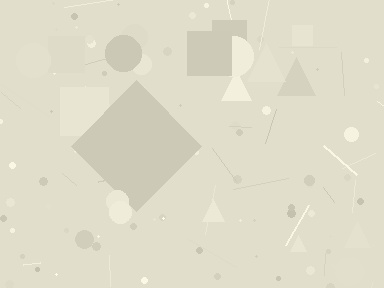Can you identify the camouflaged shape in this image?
The camouflaged shape is a diamond.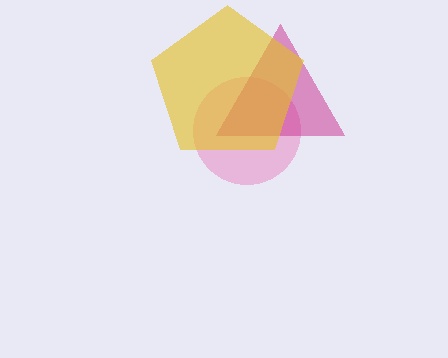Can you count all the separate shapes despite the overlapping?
Yes, there are 3 separate shapes.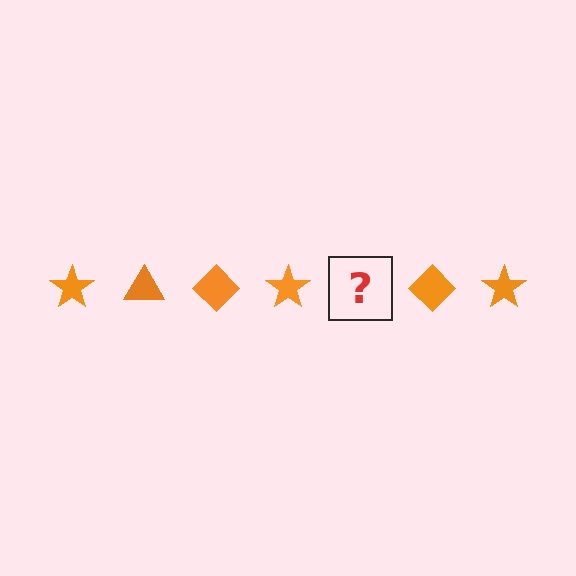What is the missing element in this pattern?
The missing element is an orange triangle.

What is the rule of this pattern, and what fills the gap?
The rule is that the pattern cycles through star, triangle, diamond shapes in orange. The gap should be filled with an orange triangle.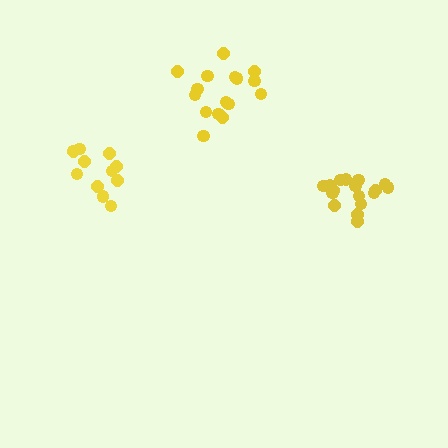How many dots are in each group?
Group 1: 17 dots, Group 2: 12 dots, Group 3: 16 dots (45 total).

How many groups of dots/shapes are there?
There are 3 groups.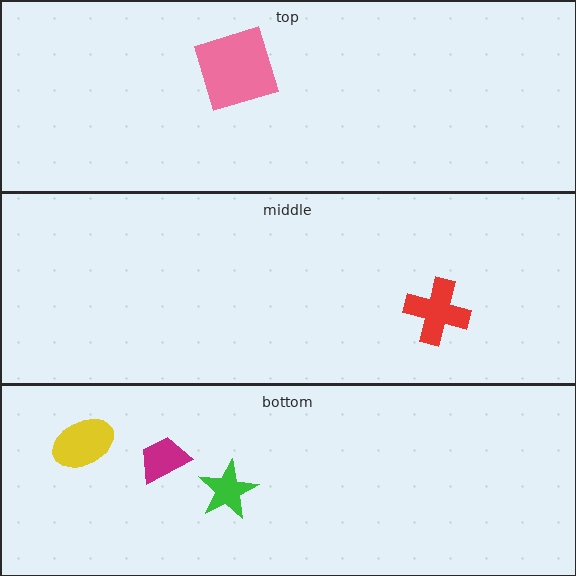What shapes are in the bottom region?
The yellow ellipse, the green star, the magenta trapezoid.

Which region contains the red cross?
The middle region.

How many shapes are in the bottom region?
3.